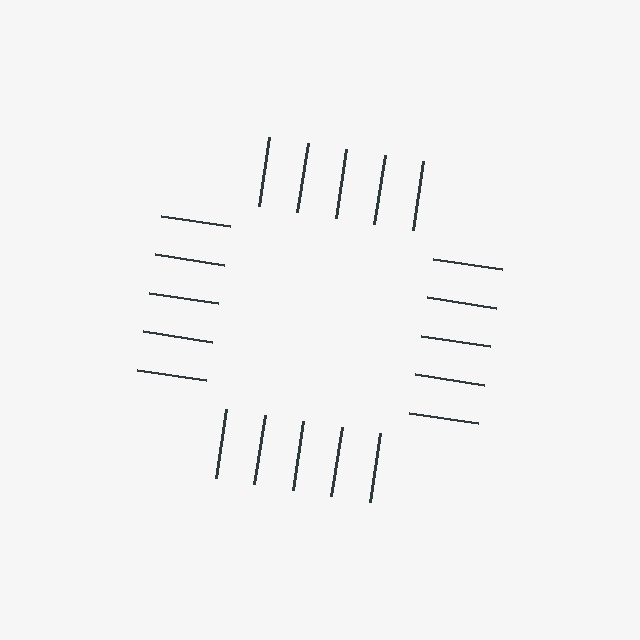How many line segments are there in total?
20 — 5 along each of the 4 edges.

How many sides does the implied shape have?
4 sides — the line-ends trace a square.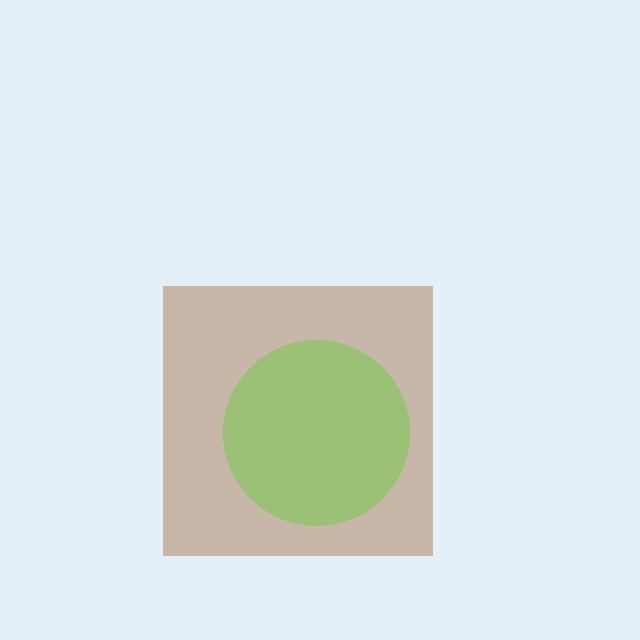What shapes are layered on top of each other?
The layered shapes are: a brown square, a lime circle.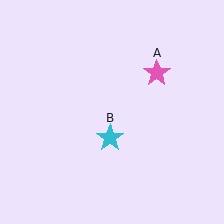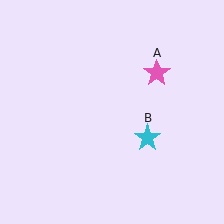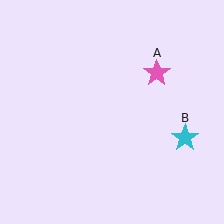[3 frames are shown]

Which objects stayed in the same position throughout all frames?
Pink star (object A) remained stationary.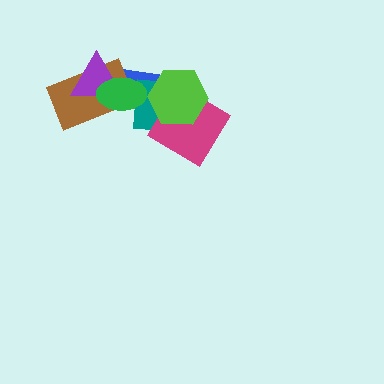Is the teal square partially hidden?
Yes, it is partially covered by another shape.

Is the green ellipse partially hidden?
No, no other shape covers it.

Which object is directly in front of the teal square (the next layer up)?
The magenta diamond is directly in front of the teal square.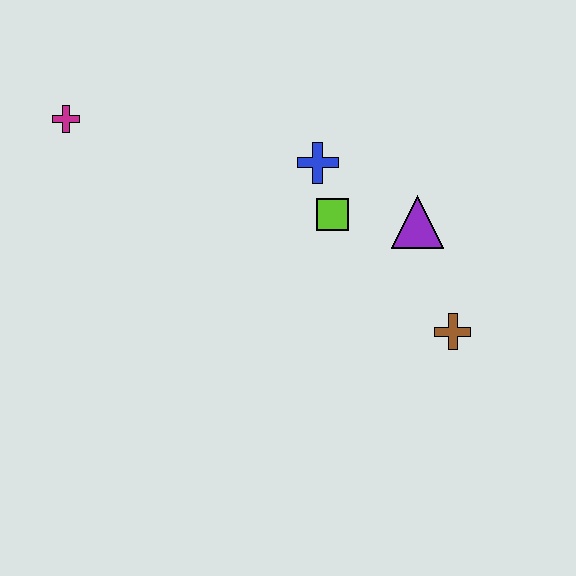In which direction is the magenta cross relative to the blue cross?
The magenta cross is to the left of the blue cross.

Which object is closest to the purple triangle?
The lime square is closest to the purple triangle.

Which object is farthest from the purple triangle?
The magenta cross is farthest from the purple triangle.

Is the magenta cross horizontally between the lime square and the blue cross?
No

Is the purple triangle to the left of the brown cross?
Yes